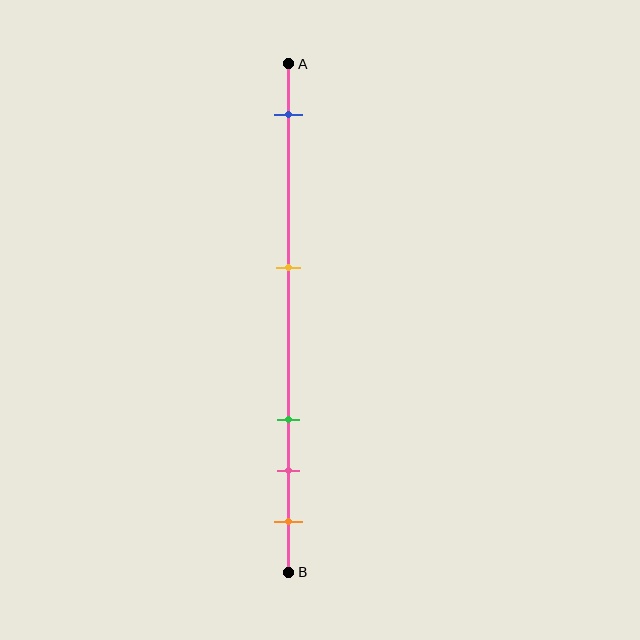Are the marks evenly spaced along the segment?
No, the marks are not evenly spaced.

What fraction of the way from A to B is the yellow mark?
The yellow mark is approximately 40% (0.4) of the way from A to B.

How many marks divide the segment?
There are 5 marks dividing the segment.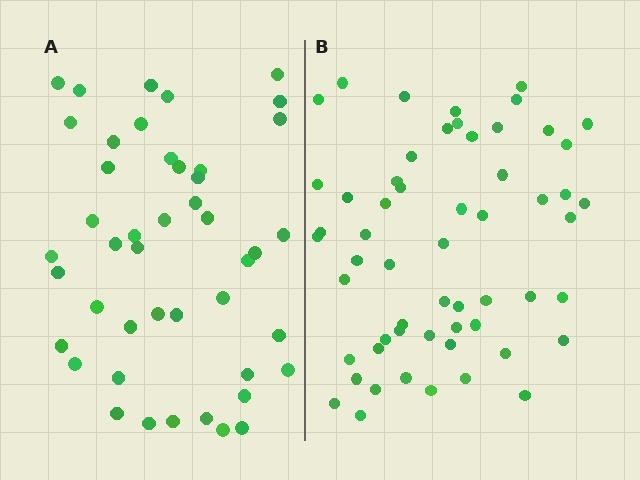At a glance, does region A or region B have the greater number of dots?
Region B (the right region) has more dots.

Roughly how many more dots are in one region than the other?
Region B has roughly 12 or so more dots than region A.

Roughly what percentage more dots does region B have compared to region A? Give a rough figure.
About 25% more.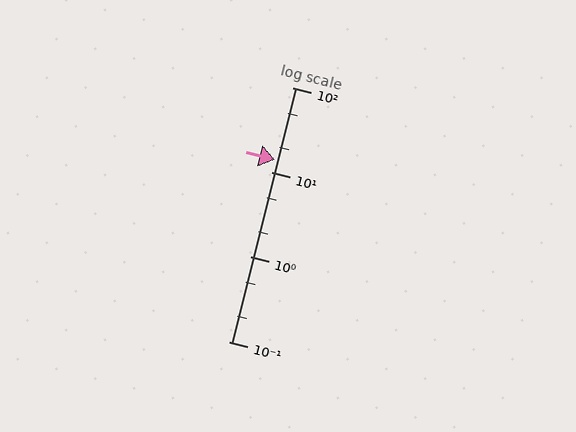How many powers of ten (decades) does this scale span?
The scale spans 3 decades, from 0.1 to 100.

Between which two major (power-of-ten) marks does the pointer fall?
The pointer is between 10 and 100.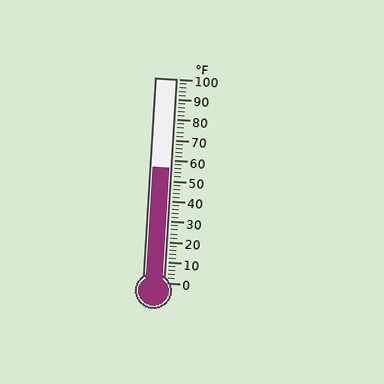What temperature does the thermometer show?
The thermometer shows approximately 56°F.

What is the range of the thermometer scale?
The thermometer scale ranges from 0°F to 100°F.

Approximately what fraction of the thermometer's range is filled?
The thermometer is filled to approximately 55% of its range.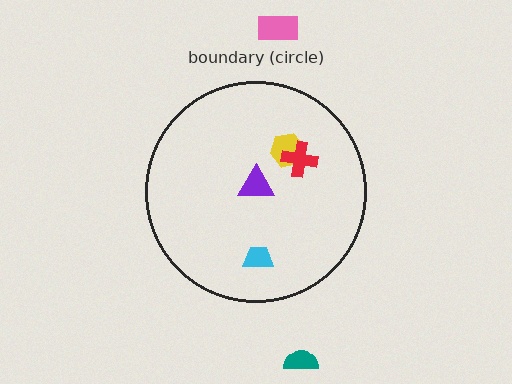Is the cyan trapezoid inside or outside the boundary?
Inside.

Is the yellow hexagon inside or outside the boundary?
Inside.